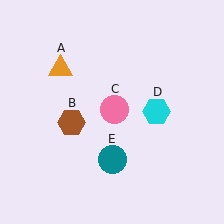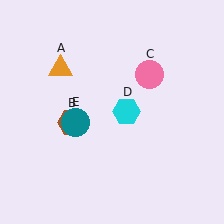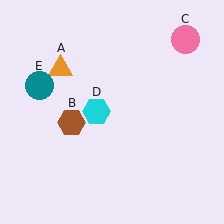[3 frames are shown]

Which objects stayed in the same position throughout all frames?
Orange triangle (object A) and brown hexagon (object B) remained stationary.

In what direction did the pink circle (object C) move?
The pink circle (object C) moved up and to the right.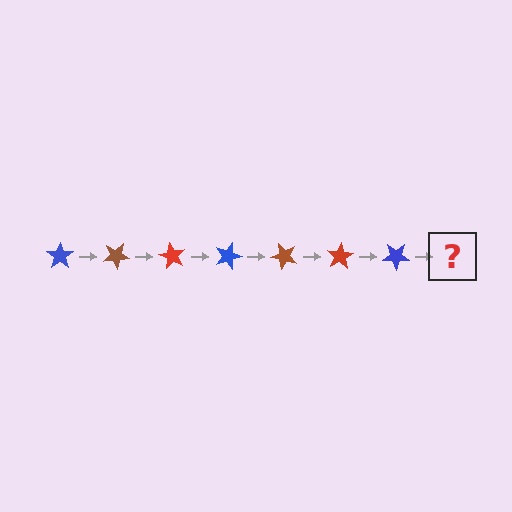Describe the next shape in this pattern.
It should be a brown star, rotated 210 degrees from the start.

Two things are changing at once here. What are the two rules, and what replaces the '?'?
The two rules are that it rotates 30 degrees each step and the color cycles through blue, brown, and red. The '?' should be a brown star, rotated 210 degrees from the start.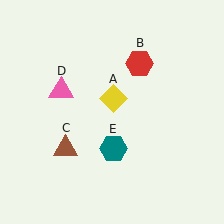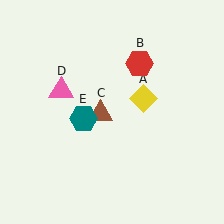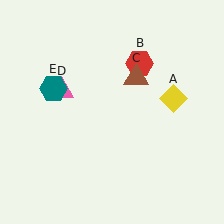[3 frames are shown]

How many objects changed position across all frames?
3 objects changed position: yellow diamond (object A), brown triangle (object C), teal hexagon (object E).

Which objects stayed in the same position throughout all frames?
Red hexagon (object B) and pink triangle (object D) remained stationary.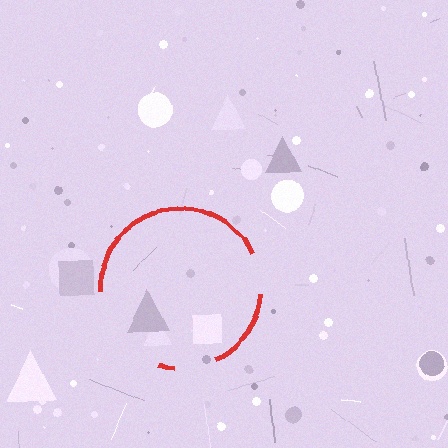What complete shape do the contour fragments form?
The contour fragments form a circle.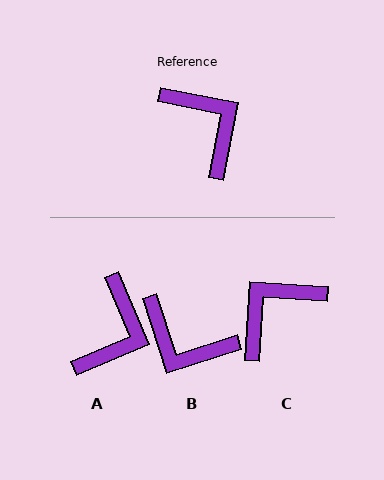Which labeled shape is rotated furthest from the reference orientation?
B, about 151 degrees away.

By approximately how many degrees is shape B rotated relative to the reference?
Approximately 151 degrees clockwise.